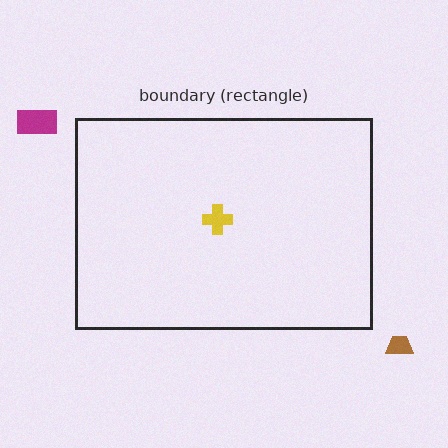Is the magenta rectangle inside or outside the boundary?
Outside.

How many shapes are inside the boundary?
1 inside, 2 outside.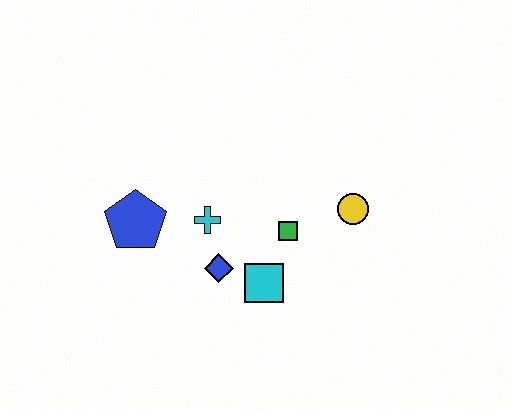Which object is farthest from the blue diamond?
The yellow circle is farthest from the blue diamond.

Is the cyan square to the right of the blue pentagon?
Yes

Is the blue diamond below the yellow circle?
Yes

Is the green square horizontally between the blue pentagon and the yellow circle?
Yes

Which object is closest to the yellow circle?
The green square is closest to the yellow circle.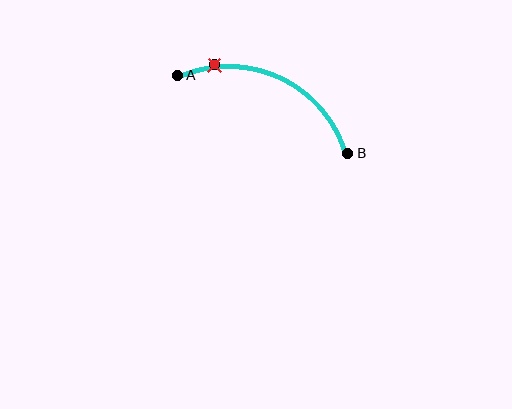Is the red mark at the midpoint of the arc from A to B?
No. The red mark lies on the arc but is closer to endpoint A. The arc midpoint would be at the point on the curve equidistant along the arc from both A and B.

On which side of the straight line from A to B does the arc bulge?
The arc bulges above the straight line connecting A and B.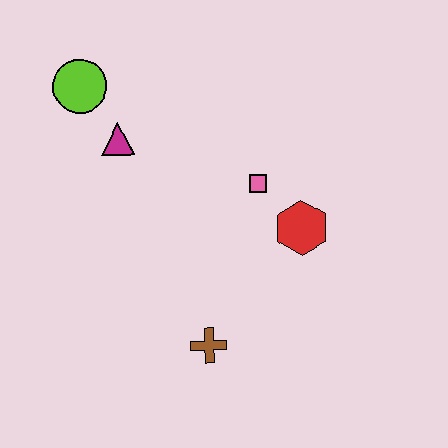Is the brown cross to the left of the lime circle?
No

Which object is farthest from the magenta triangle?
The brown cross is farthest from the magenta triangle.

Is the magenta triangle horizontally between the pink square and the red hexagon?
No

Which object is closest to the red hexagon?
The pink square is closest to the red hexagon.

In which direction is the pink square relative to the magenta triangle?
The pink square is to the right of the magenta triangle.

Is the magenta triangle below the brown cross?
No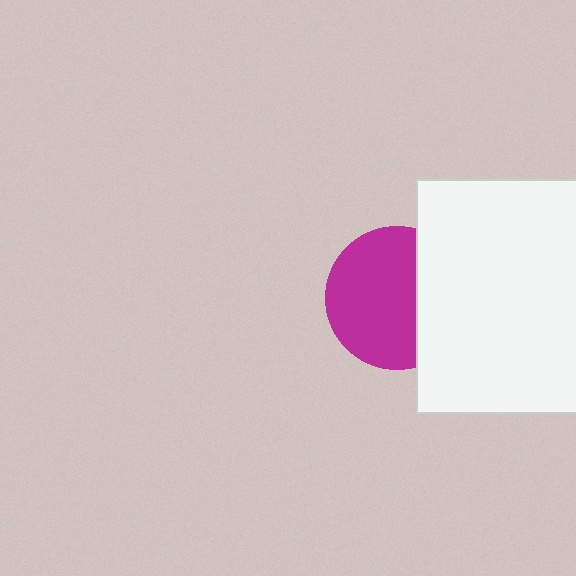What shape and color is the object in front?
The object in front is a white rectangle.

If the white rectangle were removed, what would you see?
You would see the complete magenta circle.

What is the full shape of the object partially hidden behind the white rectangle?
The partially hidden object is a magenta circle.